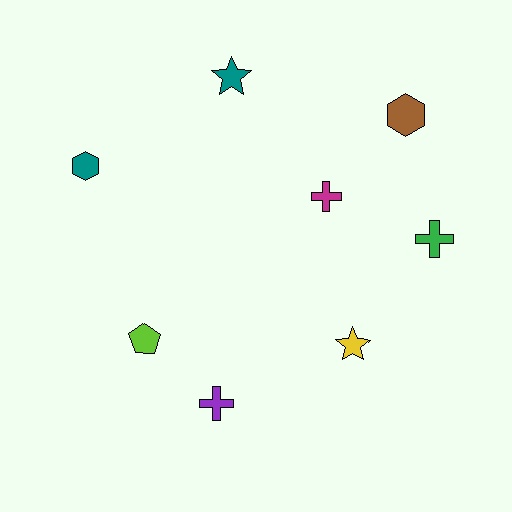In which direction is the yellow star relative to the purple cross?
The yellow star is to the right of the purple cross.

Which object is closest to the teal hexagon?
The teal star is closest to the teal hexagon.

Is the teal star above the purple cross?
Yes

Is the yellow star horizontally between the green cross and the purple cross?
Yes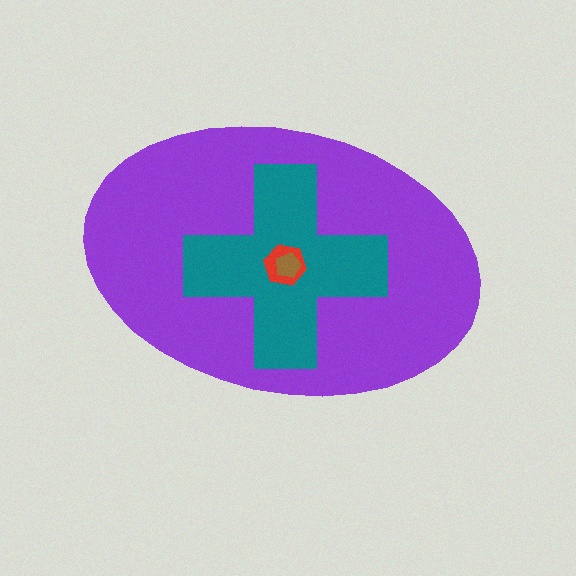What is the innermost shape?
The brown pentagon.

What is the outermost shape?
The purple ellipse.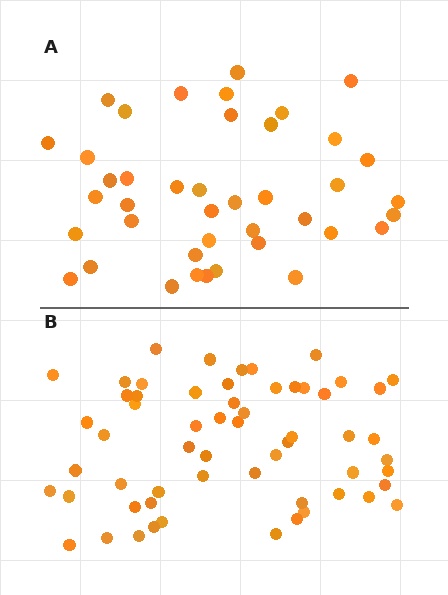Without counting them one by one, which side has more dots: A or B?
Region B (the bottom region) has more dots.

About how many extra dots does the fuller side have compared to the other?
Region B has approximately 20 more dots than region A.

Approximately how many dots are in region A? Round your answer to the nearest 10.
About 40 dots. (The exact count is 41, which rounds to 40.)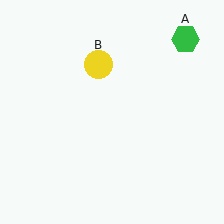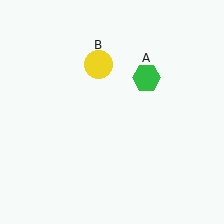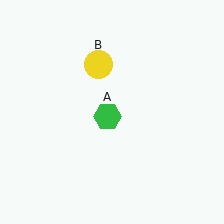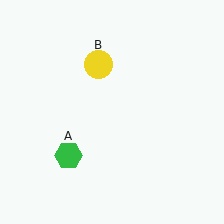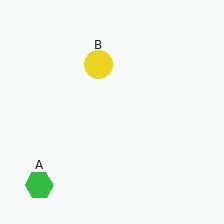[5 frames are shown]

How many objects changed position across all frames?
1 object changed position: green hexagon (object A).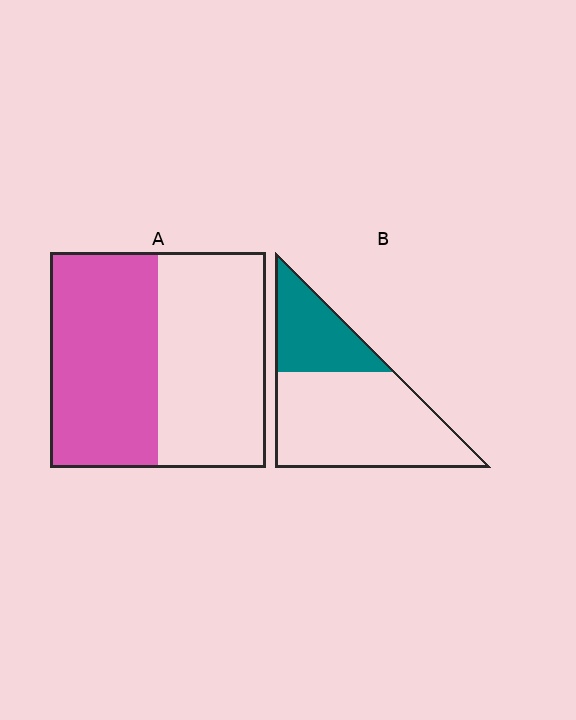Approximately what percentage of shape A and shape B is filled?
A is approximately 50% and B is approximately 30%.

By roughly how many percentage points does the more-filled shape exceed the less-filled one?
By roughly 20 percentage points (A over B).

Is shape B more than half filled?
No.